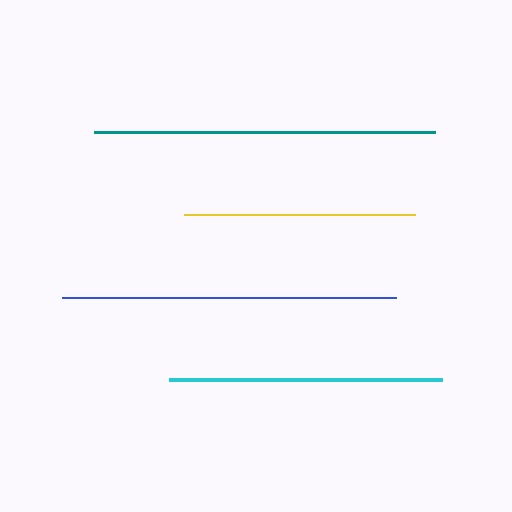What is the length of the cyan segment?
The cyan segment is approximately 273 pixels long.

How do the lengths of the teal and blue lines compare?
The teal and blue lines are approximately the same length.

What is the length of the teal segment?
The teal segment is approximately 341 pixels long.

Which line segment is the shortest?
The yellow line is the shortest at approximately 232 pixels.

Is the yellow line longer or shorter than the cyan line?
The cyan line is longer than the yellow line.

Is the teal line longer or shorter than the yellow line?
The teal line is longer than the yellow line.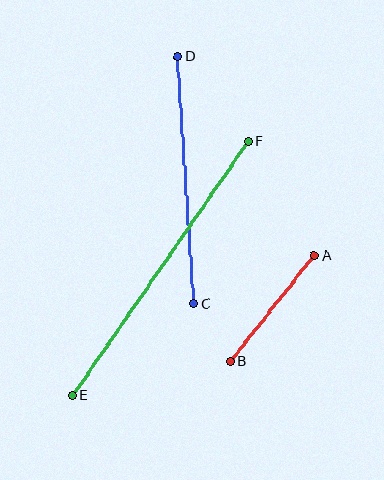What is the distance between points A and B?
The distance is approximately 135 pixels.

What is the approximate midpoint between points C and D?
The midpoint is at approximately (186, 180) pixels.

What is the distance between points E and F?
The distance is approximately 308 pixels.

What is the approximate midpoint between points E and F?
The midpoint is at approximately (160, 268) pixels.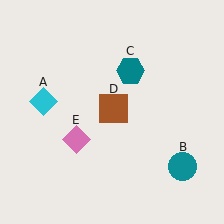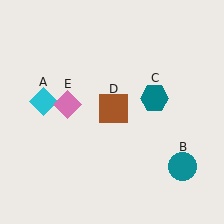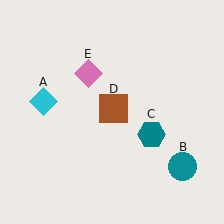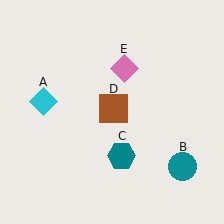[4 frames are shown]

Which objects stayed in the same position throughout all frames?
Cyan diamond (object A) and teal circle (object B) and brown square (object D) remained stationary.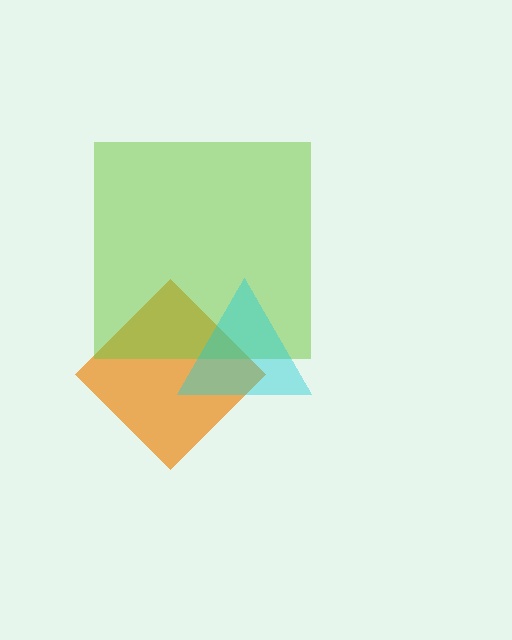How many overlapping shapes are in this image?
There are 3 overlapping shapes in the image.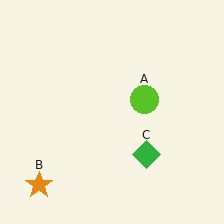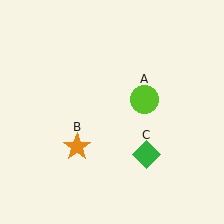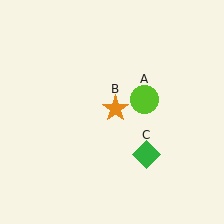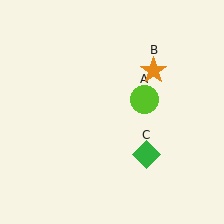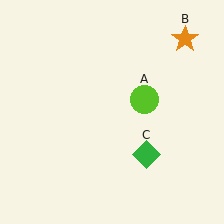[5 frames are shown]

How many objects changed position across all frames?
1 object changed position: orange star (object B).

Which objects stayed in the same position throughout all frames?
Lime circle (object A) and green diamond (object C) remained stationary.